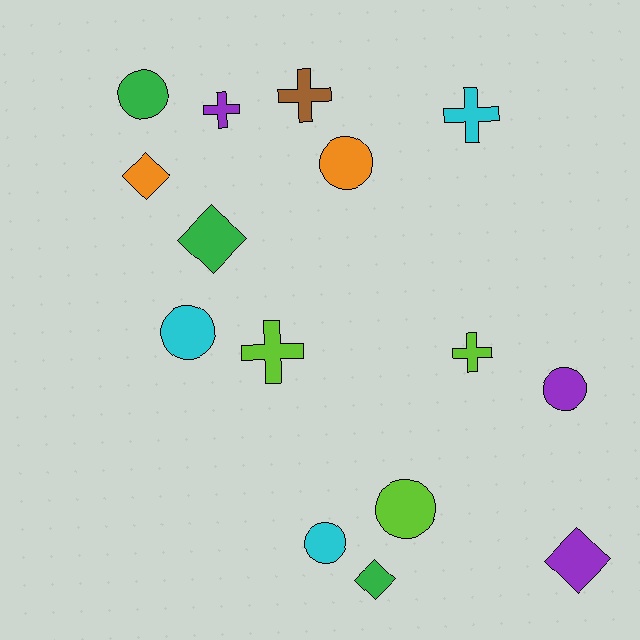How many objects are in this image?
There are 15 objects.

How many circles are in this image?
There are 6 circles.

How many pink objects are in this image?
There are no pink objects.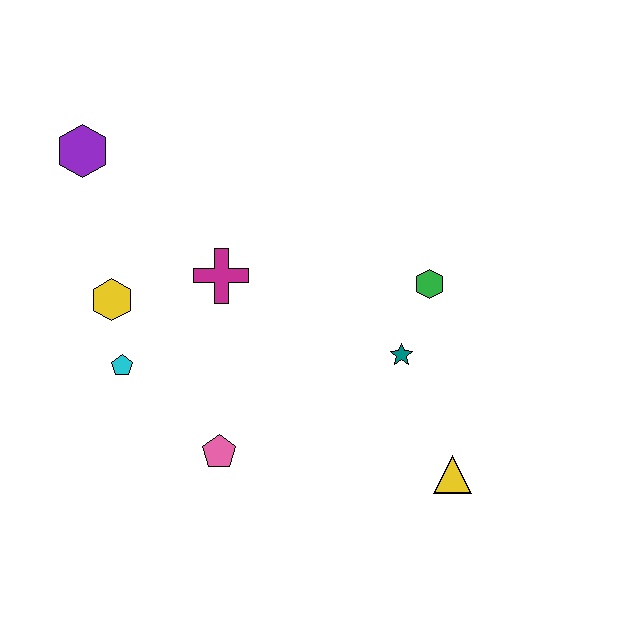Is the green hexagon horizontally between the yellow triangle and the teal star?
Yes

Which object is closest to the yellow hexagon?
The cyan pentagon is closest to the yellow hexagon.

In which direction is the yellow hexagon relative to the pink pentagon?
The yellow hexagon is above the pink pentagon.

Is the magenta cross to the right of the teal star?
No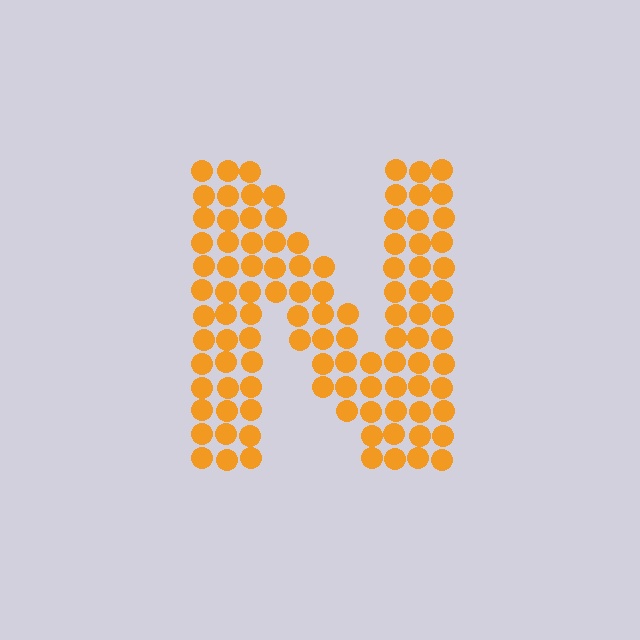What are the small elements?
The small elements are circles.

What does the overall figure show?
The overall figure shows the letter N.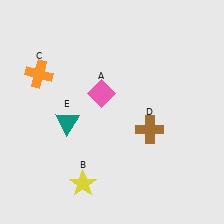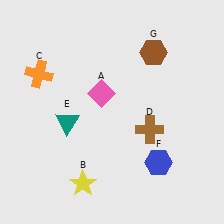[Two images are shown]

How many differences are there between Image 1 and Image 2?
There are 2 differences between the two images.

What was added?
A blue hexagon (F), a brown hexagon (G) were added in Image 2.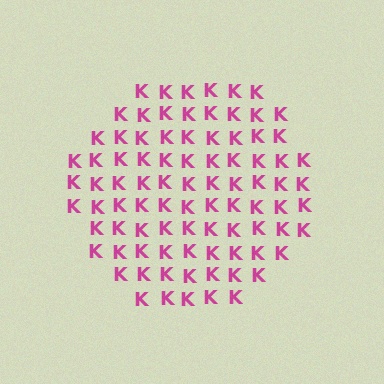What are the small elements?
The small elements are letter K's.